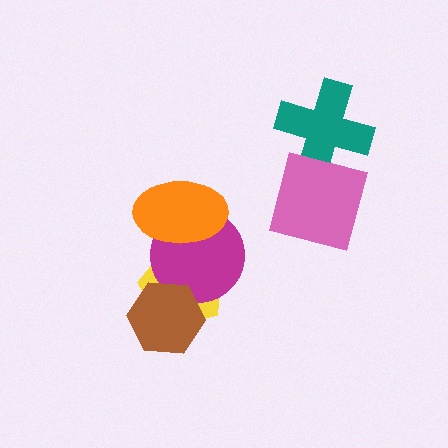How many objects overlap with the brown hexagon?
2 objects overlap with the brown hexagon.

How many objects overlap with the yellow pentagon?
3 objects overlap with the yellow pentagon.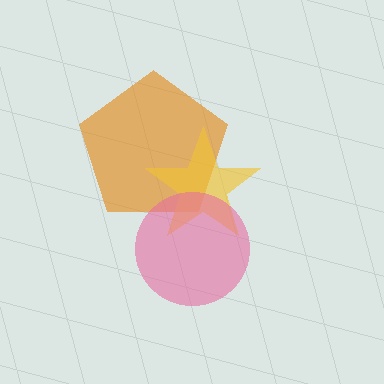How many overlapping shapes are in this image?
There are 3 overlapping shapes in the image.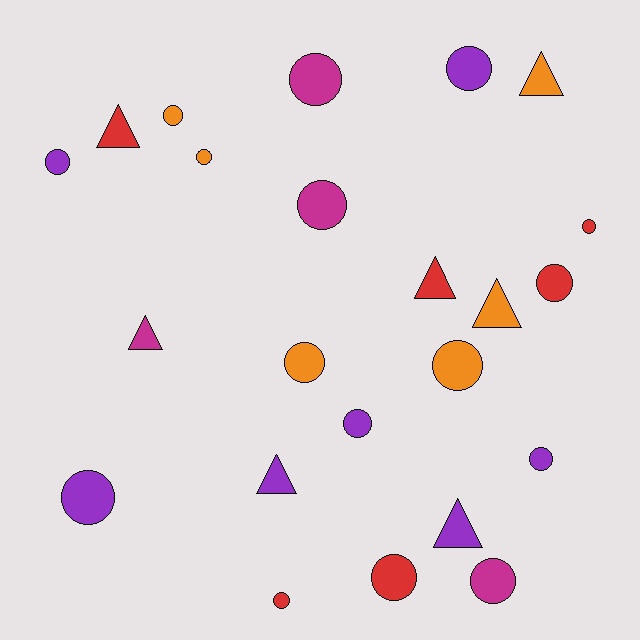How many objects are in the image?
There are 23 objects.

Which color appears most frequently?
Purple, with 7 objects.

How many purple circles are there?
There are 5 purple circles.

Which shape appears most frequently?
Circle, with 16 objects.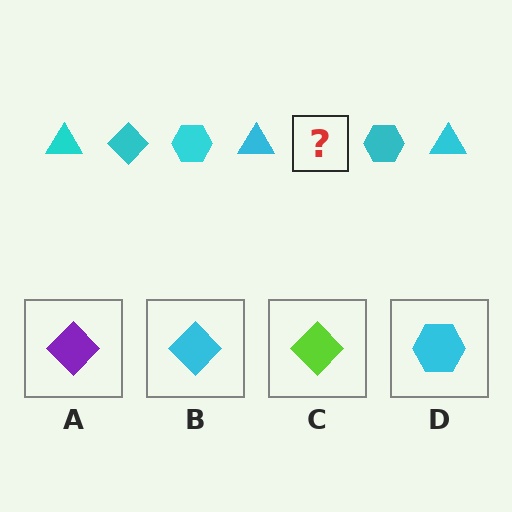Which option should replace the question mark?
Option B.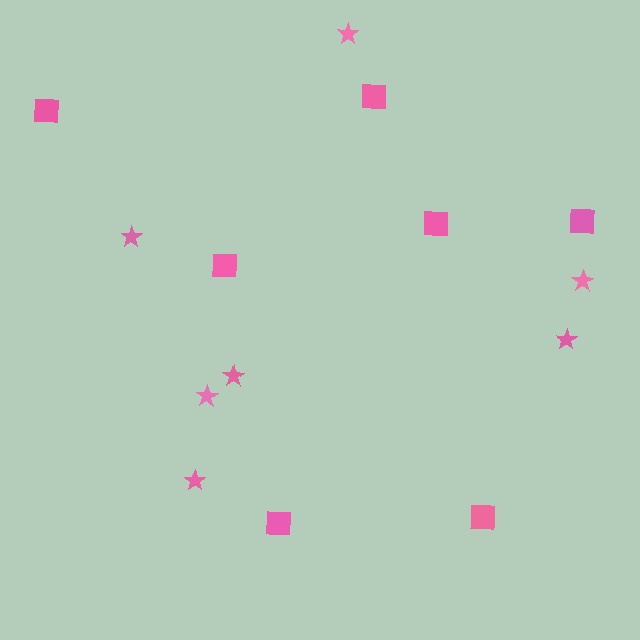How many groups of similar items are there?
There are 2 groups: one group of stars (7) and one group of squares (7).